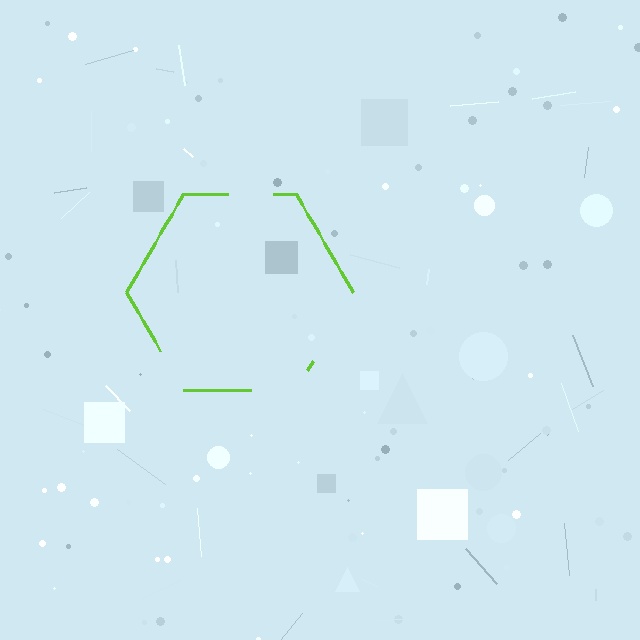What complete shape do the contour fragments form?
The contour fragments form a hexagon.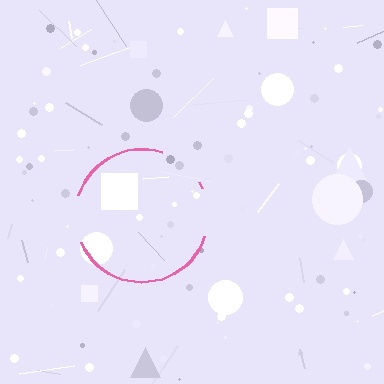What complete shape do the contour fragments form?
The contour fragments form a circle.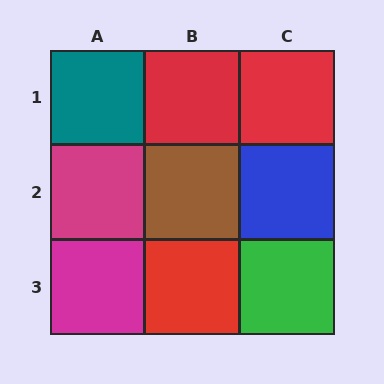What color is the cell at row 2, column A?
Magenta.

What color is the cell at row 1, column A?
Teal.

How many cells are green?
1 cell is green.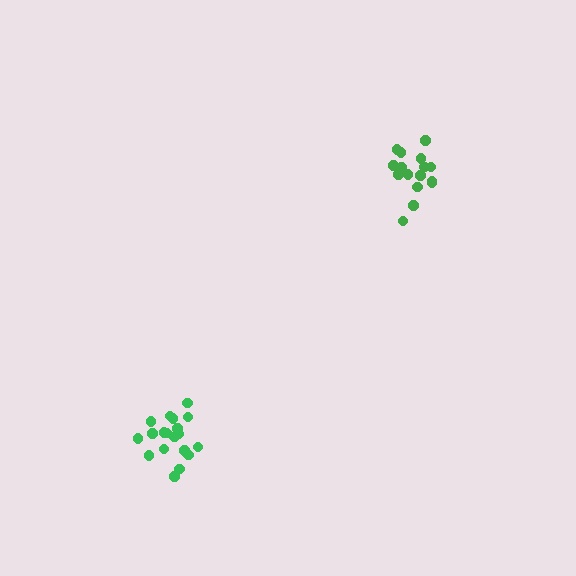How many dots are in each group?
Group 1: 16 dots, Group 2: 19 dots (35 total).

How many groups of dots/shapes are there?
There are 2 groups.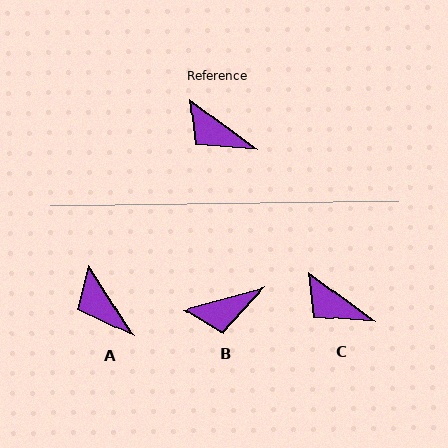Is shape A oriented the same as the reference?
No, it is off by about 21 degrees.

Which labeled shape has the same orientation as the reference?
C.